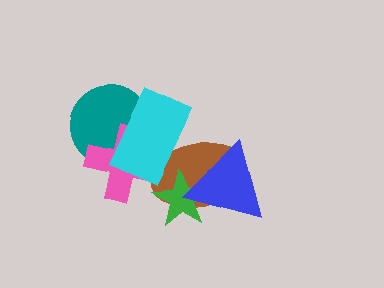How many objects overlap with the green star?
2 objects overlap with the green star.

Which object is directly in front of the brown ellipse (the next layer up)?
The green star is directly in front of the brown ellipse.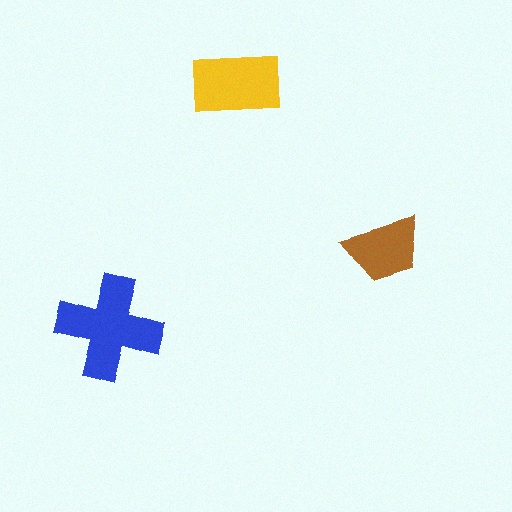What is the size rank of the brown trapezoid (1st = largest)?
3rd.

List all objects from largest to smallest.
The blue cross, the yellow rectangle, the brown trapezoid.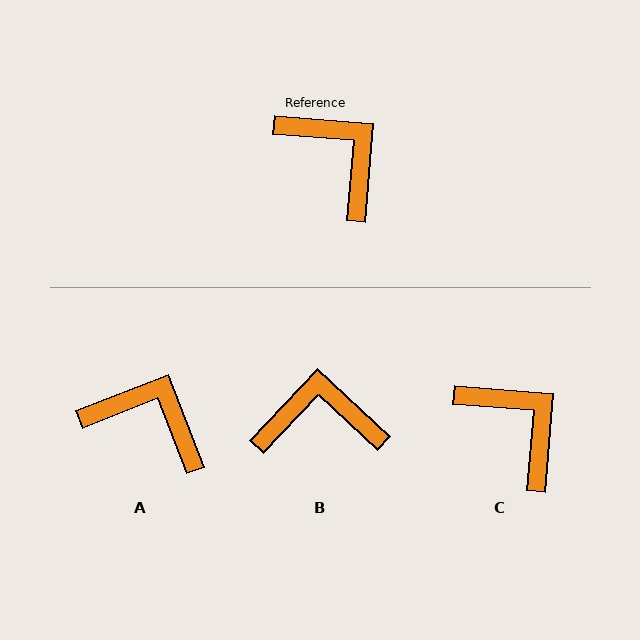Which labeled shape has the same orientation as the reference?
C.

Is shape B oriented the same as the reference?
No, it is off by about 51 degrees.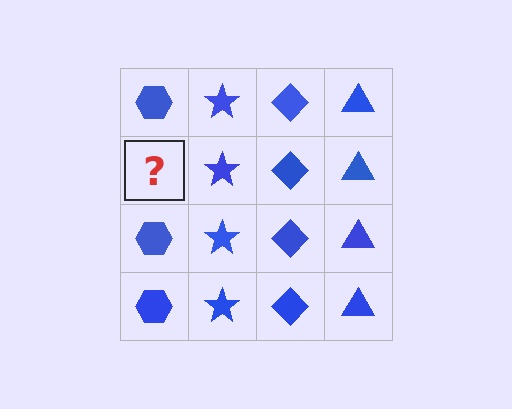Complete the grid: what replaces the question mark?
The question mark should be replaced with a blue hexagon.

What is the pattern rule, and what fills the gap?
The rule is that each column has a consistent shape. The gap should be filled with a blue hexagon.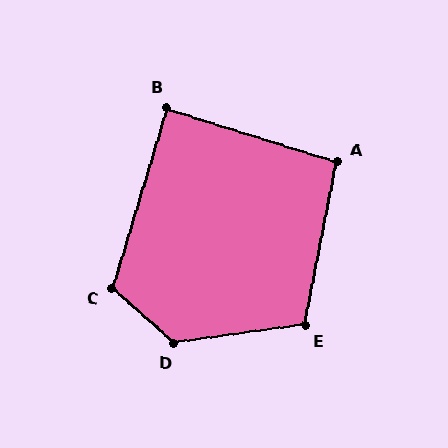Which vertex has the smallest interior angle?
B, at approximately 89 degrees.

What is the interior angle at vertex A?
Approximately 96 degrees (obtuse).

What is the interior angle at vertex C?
Approximately 115 degrees (obtuse).